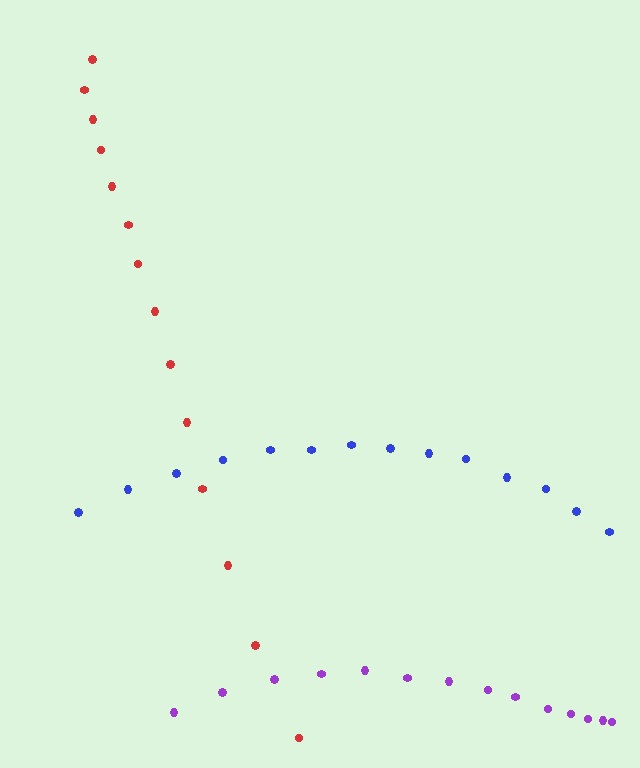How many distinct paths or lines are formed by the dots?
There are 3 distinct paths.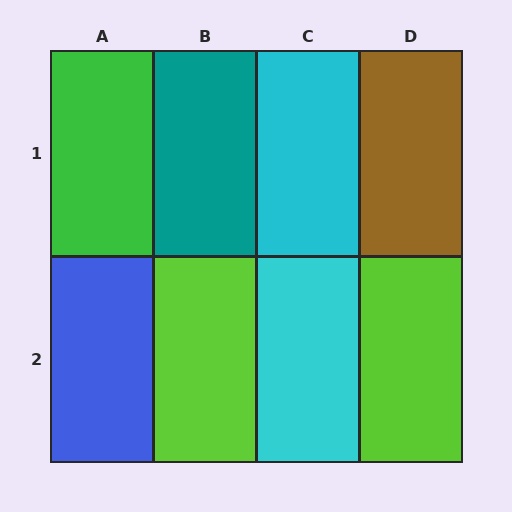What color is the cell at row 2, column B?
Lime.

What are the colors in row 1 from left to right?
Green, teal, cyan, brown.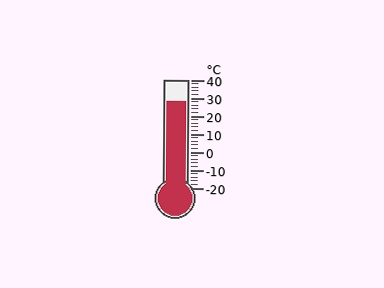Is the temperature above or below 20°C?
The temperature is above 20°C.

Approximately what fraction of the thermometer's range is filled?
The thermometer is filled to approximately 80% of its range.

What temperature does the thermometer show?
The thermometer shows approximately 28°C.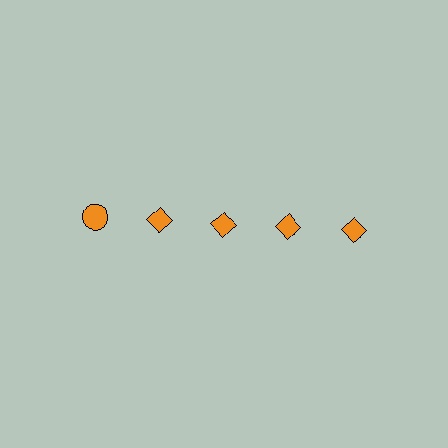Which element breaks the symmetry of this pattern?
The orange circle in the top row, leftmost column breaks the symmetry. All other shapes are orange diamonds.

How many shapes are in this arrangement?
There are 5 shapes arranged in a grid pattern.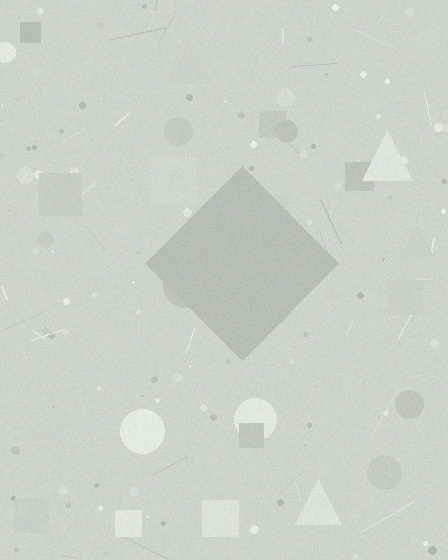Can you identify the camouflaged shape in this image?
The camouflaged shape is a diamond.